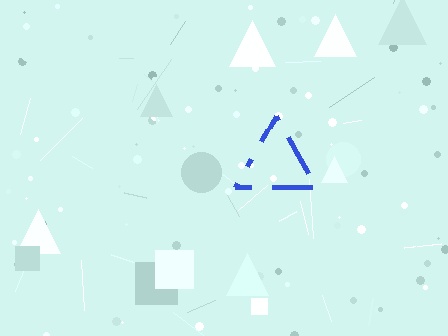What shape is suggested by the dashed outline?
The dashed outline suggests a triangle.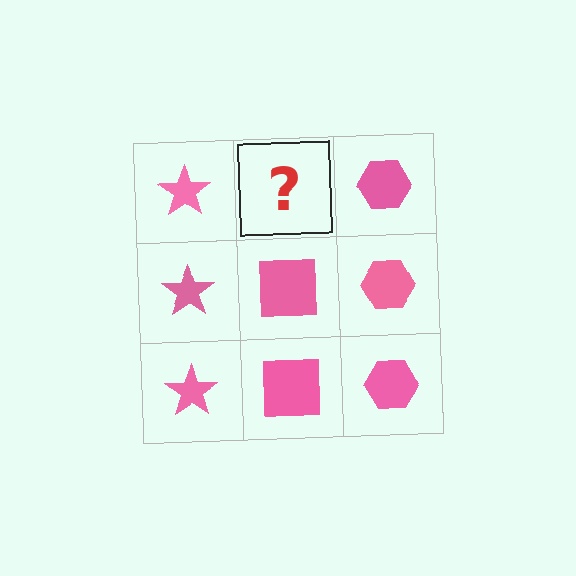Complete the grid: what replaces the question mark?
The question mark should be replaced with a pink square.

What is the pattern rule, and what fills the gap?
The rule is that each column has a consistent shape. The gap should be filled with a pink square.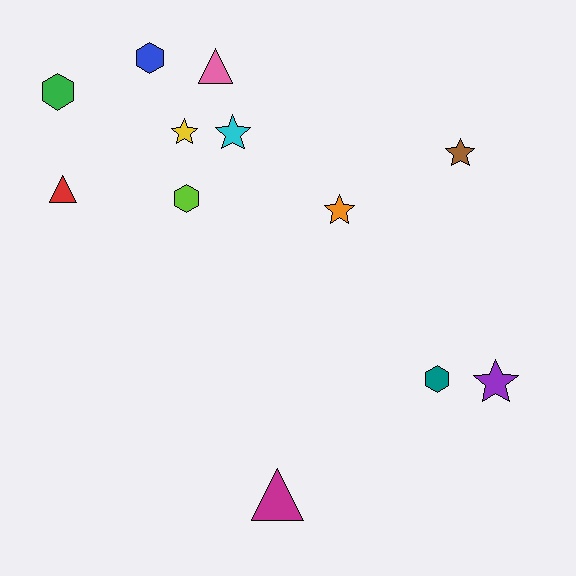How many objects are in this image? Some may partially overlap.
There are 12 objects.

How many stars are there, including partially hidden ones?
There are 5 stars.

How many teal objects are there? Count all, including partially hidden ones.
There is 1 teal object.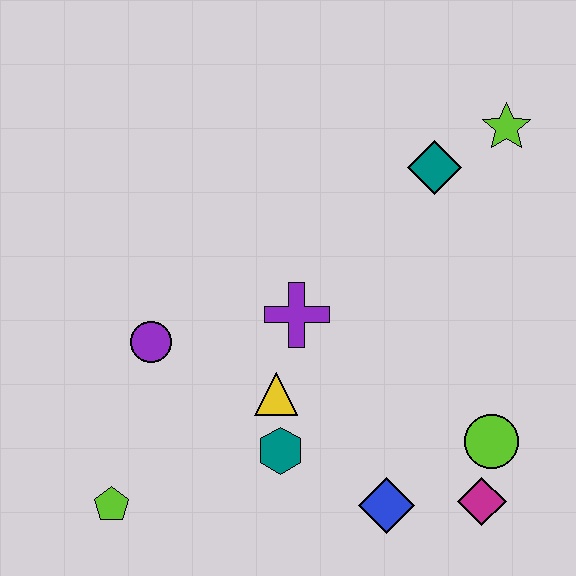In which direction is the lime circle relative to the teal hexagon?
The lime circle is to the right of the teal hexagon.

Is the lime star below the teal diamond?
No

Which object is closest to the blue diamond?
The magenta diamond is closest to the blue diamond.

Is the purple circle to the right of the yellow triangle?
No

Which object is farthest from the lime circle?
The lime pentagon is farthest from the lime circle.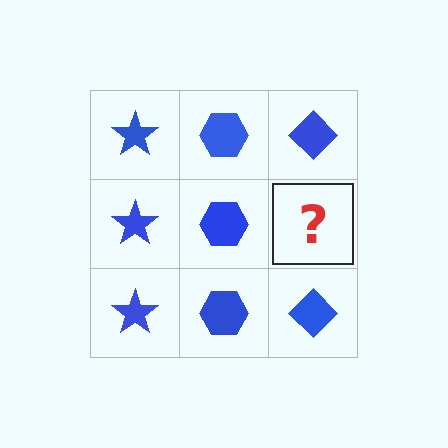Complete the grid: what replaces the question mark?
The question mark should be replaced with a blue diamond.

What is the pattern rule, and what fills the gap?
The rule is that each column has a consistent shape. The gap should be filled with a blue diamond.